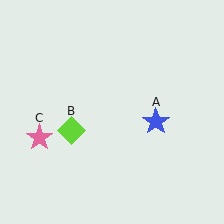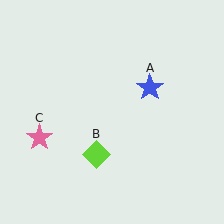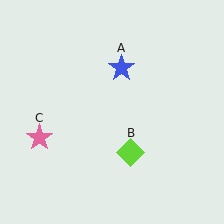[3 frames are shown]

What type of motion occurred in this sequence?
The blue star (object A), lime diamond (object B) rotated counterclockwise around the center of the scene.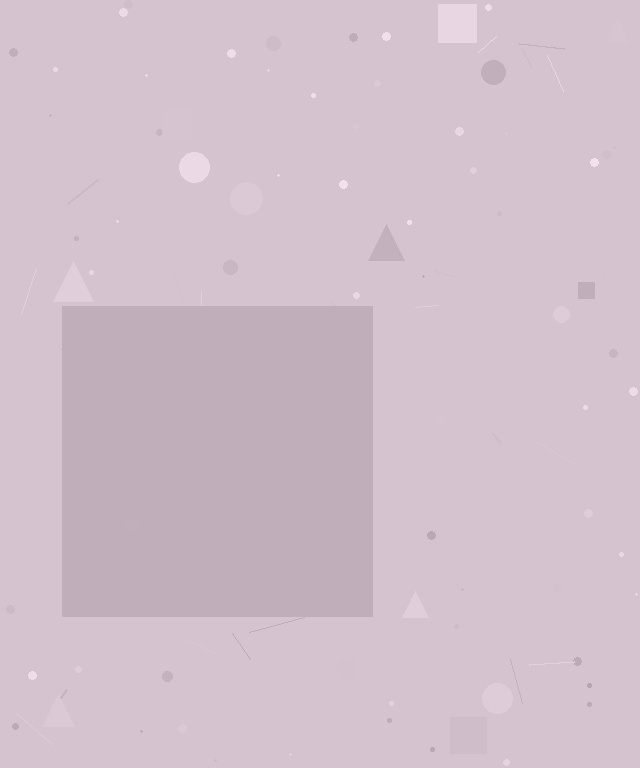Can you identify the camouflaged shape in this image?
The camouflaged shape is a square.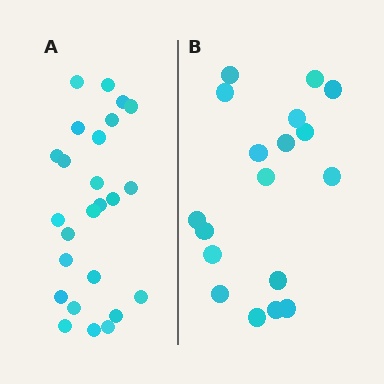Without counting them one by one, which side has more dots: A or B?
Region A (the left region) has more dots.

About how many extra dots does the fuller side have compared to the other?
Region A has roughly 8 or so more dots than region B.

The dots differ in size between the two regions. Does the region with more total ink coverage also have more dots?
No. Region B has more total ink coverage because its dots are larger, but region A actually contains more individual dots. Total area can be misleading — the number of items is what matters here.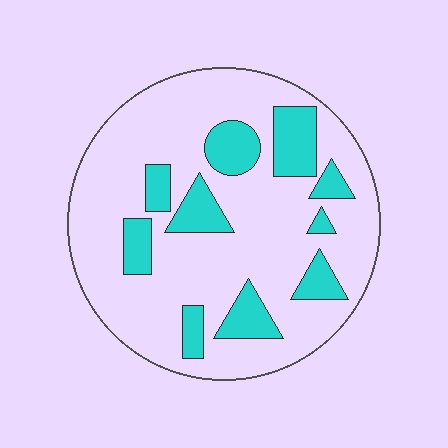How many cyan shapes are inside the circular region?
10.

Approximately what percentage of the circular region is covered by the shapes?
Approximately 20%.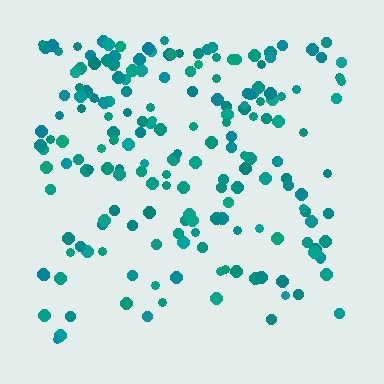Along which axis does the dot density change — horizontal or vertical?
Vertical.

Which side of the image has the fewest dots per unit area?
The bottom.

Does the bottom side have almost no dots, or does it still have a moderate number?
Still a moderate number, just noticeably fewer than the top.